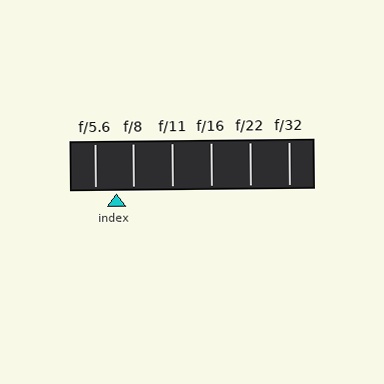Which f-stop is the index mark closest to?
The index mark is closest to f/8.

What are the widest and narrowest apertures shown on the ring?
The widest aperture shown is f/5.6 and the narrowest is f/32.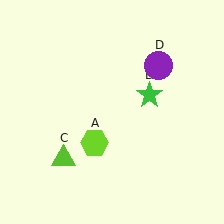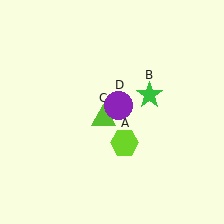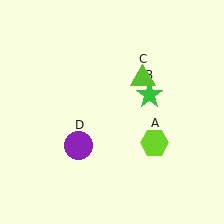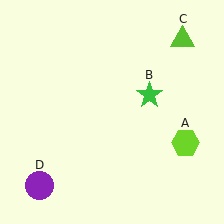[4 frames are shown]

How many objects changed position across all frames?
3 objects changed position: lime hexagon (object A), lime triangle (object C), purple circle (object D).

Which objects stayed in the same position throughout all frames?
Green star (object B) remained stationary.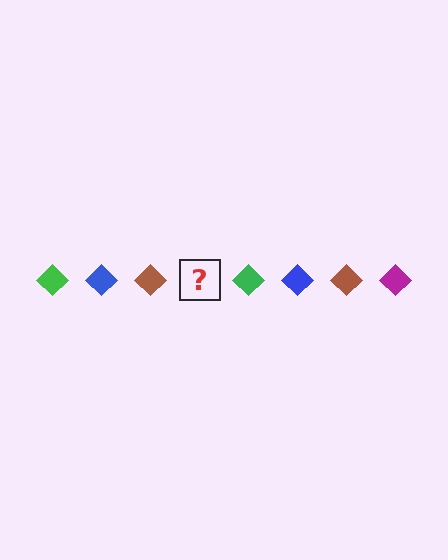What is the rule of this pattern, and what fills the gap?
The rule is that the pattern cycles through green, blue, brown, magenta diamonds. The gap should be filled with a magenta diamond.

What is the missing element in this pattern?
The missing element is a magenta diamond.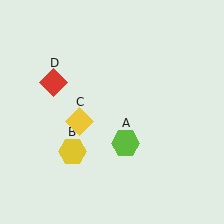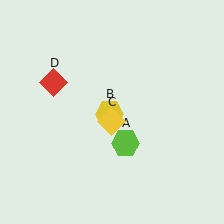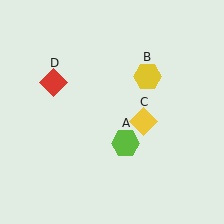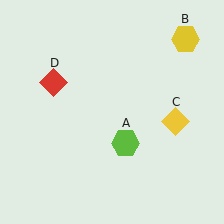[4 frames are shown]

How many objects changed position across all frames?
2 objects changed position: yellow hexagon (object B), yellow diamond (object C).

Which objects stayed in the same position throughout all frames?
Lime hexagon (object A) and red diamond (object D) remained stationary.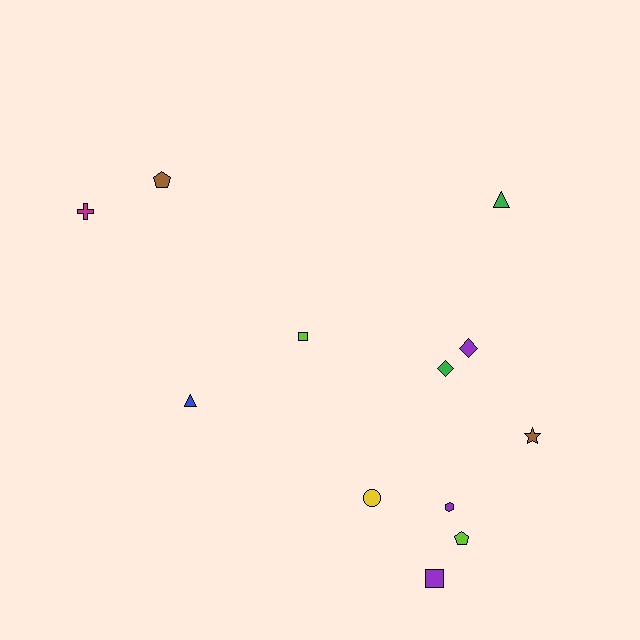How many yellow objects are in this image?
There is 1 yellow object.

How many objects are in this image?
There are 12 objects.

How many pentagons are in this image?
There are 2 pentagons.